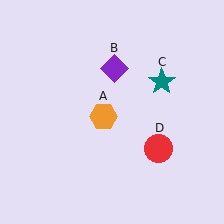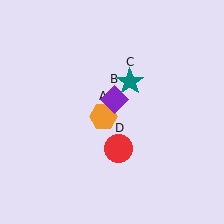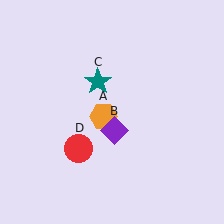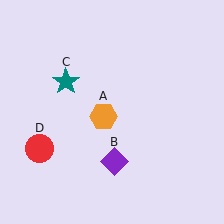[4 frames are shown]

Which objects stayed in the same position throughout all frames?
Orange hexagon (object A) remained stationary.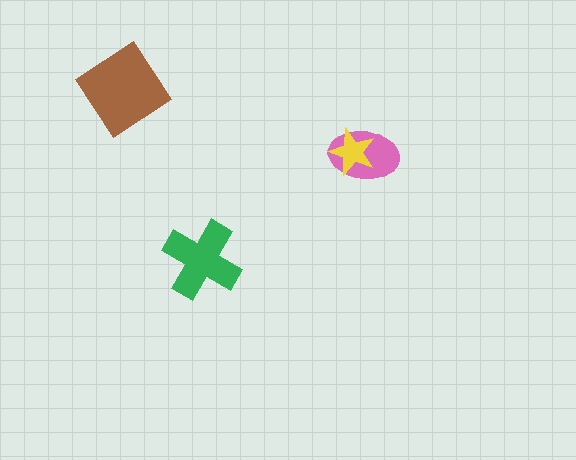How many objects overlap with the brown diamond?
0 objects overlap with the brown diamond.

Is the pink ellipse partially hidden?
Yes, it is partially covered by another shape.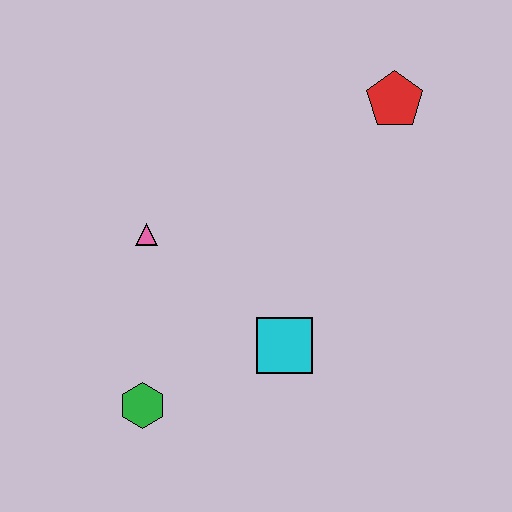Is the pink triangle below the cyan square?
No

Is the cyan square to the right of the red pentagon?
No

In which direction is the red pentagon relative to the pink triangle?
The red pentagon is to the right of the pink triangle.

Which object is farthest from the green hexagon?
The red pentagon is farthest from the green hexagon.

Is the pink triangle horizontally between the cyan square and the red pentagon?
No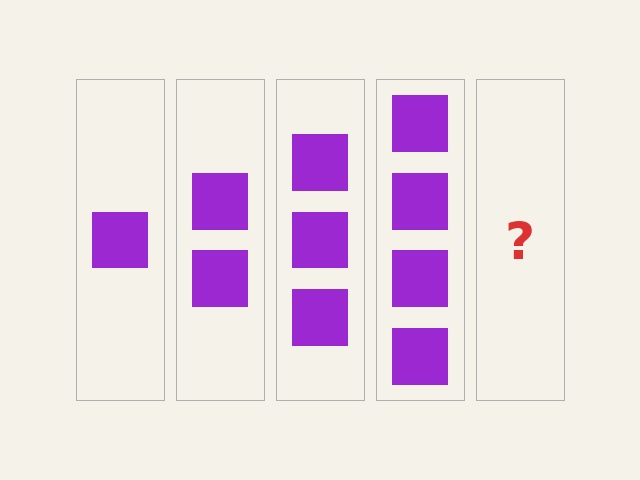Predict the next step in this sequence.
The next step is 5 squares.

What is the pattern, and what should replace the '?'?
The pattern is that each step adds one more square. The '?' should be 5 squares.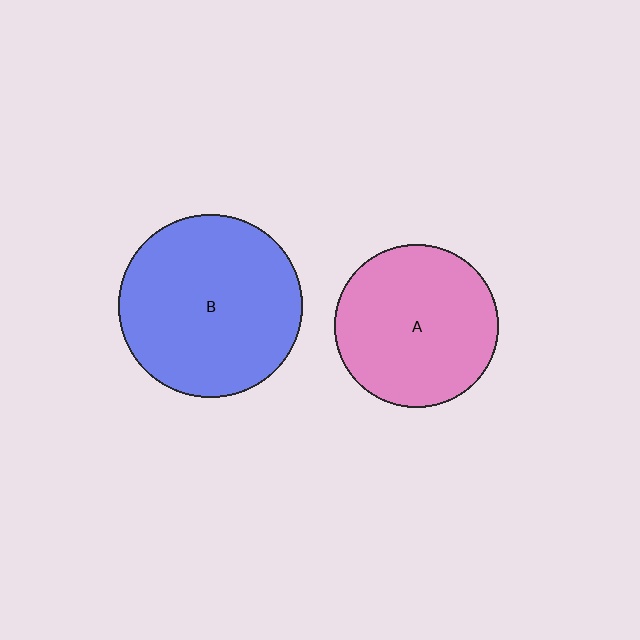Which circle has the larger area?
Circle B (blue).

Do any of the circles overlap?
No, none of the circles overlap.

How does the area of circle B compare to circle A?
Approximately 1.3 times.